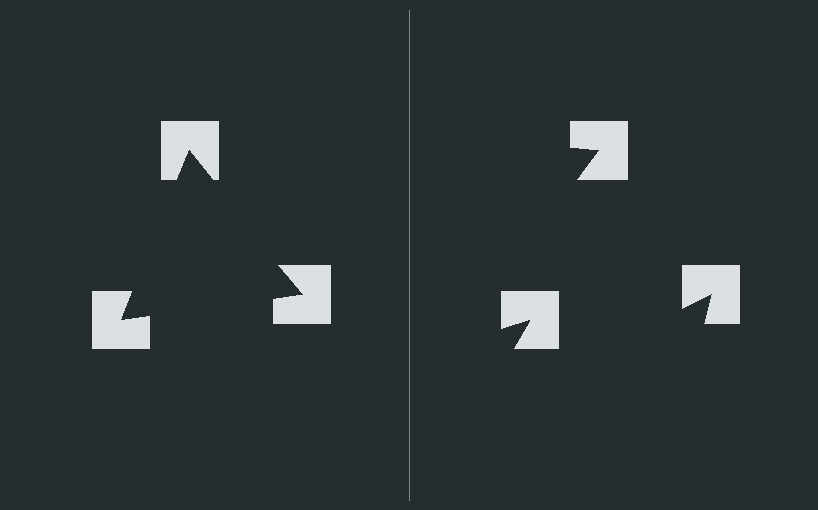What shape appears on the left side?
An illusory triangle.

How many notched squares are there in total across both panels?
6 — 3 on each side.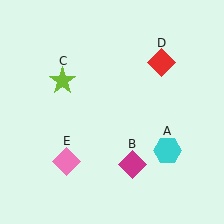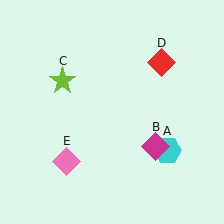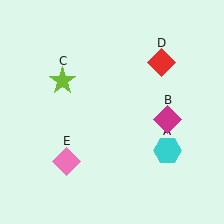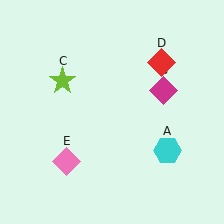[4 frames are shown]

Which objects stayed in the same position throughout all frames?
Cyan hexagon (object A) and lime star (object C) and red diamond (object D) and pink diamond (object E) remained stationary.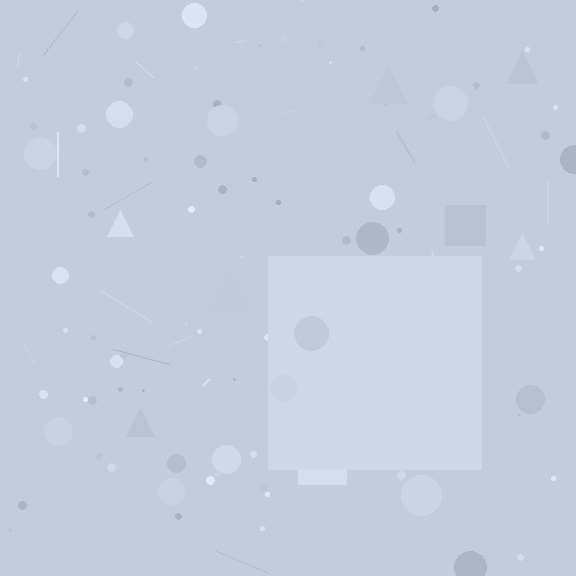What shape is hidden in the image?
A square is hidden in the image.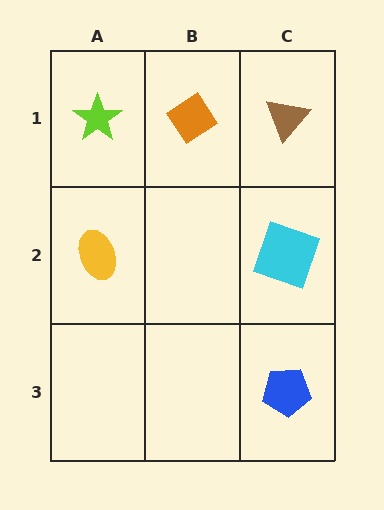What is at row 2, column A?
A yellow ellipse.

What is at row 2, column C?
A cyan square.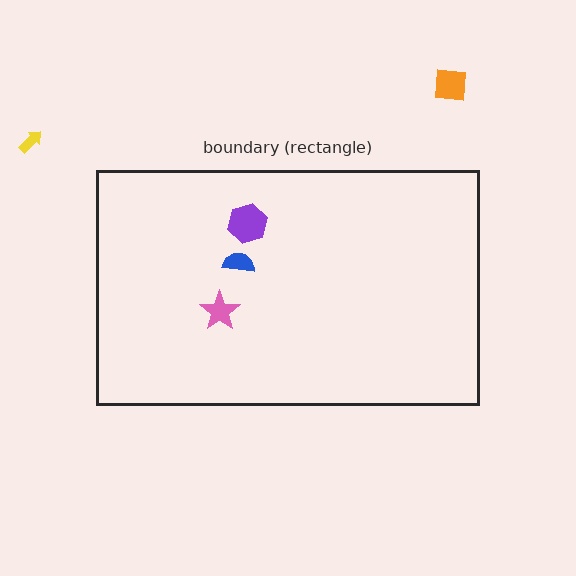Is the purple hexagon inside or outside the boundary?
Inside.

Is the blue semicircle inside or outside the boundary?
Inside.